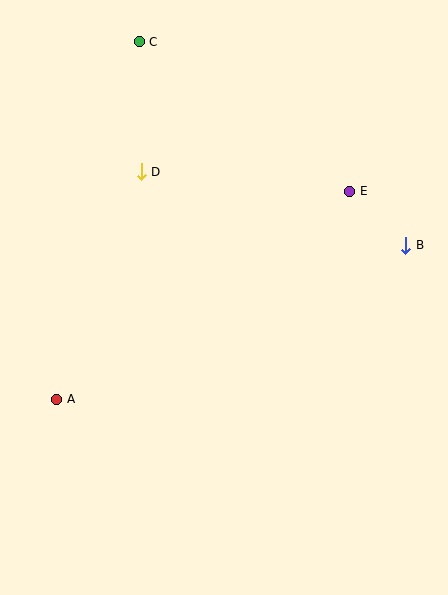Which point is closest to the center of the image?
Point D at (141, 172) is closest to the center.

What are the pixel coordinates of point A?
Point A is at (57, 399).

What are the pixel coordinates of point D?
Point D is at (141, 172).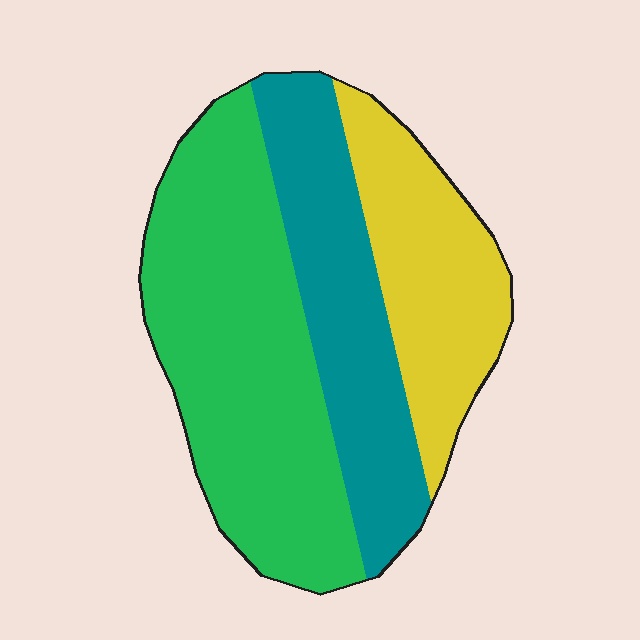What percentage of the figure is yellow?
Yellow covers roughly 25% of the figure.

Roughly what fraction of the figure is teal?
Teal takes up about one quarter (1/4) of the figure.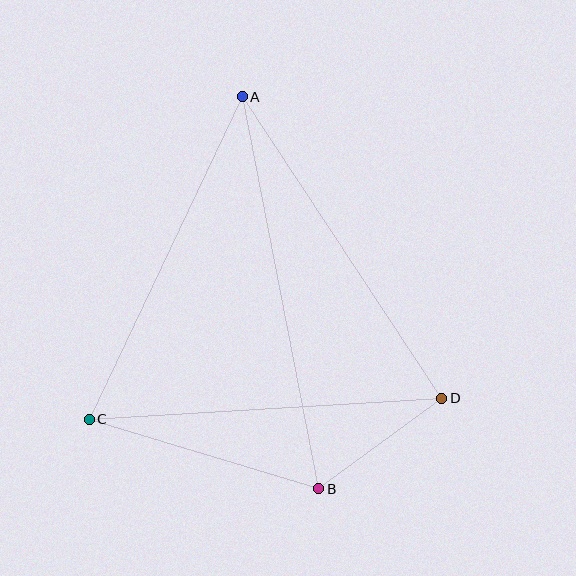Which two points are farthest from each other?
Points A and B are farthest from each other.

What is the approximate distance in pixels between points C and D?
The distance between C and D is approximately 353 pixels.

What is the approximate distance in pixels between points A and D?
The distance between A and D is approximately 361 pixels.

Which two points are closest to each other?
Points B and D are closest to each other.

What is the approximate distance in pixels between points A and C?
The distance between A and C is approximately 357 pixels.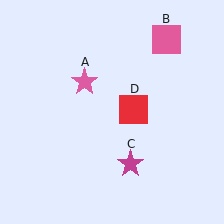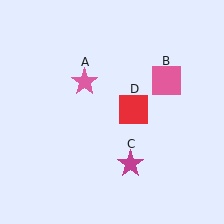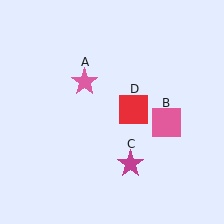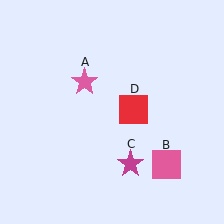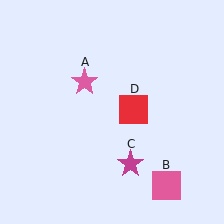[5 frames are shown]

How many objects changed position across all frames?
1 object changed position: pink square (object B).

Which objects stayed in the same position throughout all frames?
Pink star (object A) and magenta star (object C) and red square (object D) remained stationary.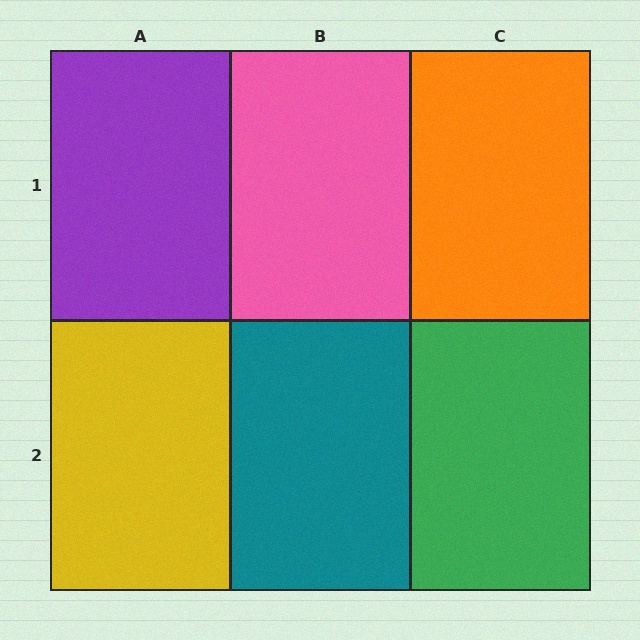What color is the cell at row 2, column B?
Teal.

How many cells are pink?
1 cell is pink.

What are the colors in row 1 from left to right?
Purple, pink, orange.